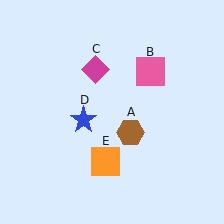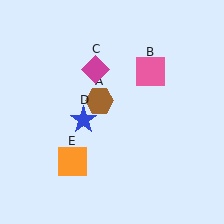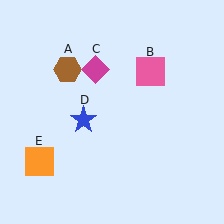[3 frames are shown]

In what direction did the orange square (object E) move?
The orange square (object E) moved left.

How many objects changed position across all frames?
2 objects changed position: brown hexagon (object A), orange square (object E).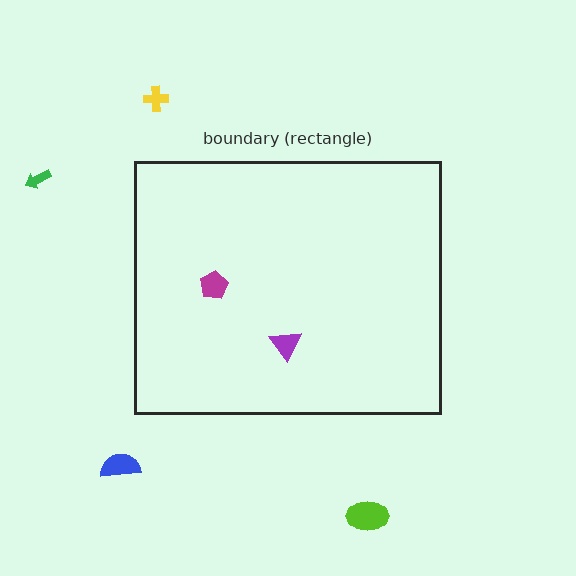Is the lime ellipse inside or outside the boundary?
Outside.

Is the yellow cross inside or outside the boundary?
Outside.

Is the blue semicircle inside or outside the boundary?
Outside.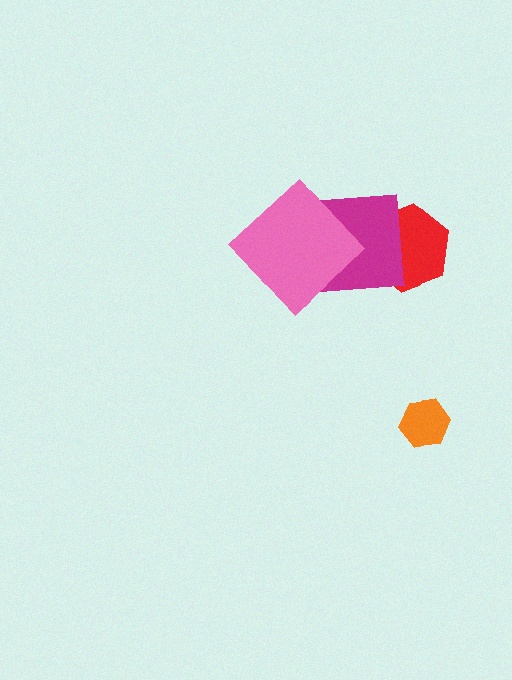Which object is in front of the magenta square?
The pink diamond is in front of the magenta square.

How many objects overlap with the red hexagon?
1 object overlaps with the red hexagon.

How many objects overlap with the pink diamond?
1 object overlaps with the pink diamond.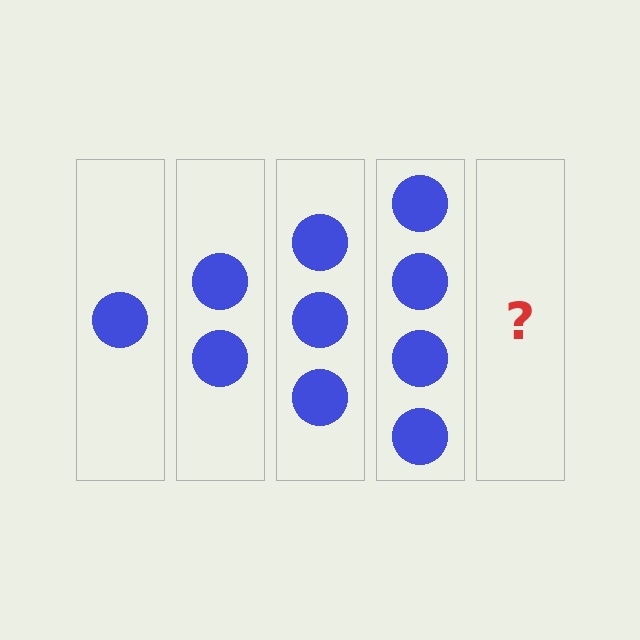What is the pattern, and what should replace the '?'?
The pattern is that each step adds one more circle. The '?' should be 5 circles.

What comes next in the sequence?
The next element should be 5 circles.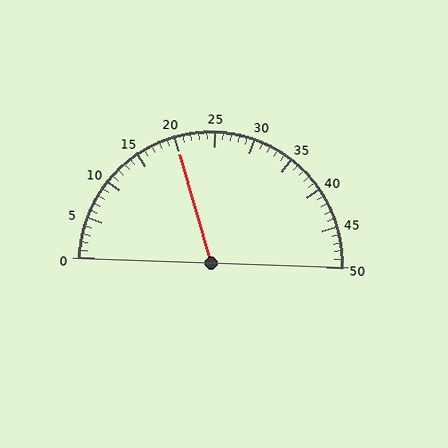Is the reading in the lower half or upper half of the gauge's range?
The reading is in the lower half of the range (0 to 50).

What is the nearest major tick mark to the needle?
The nearest major tick mark is 20.